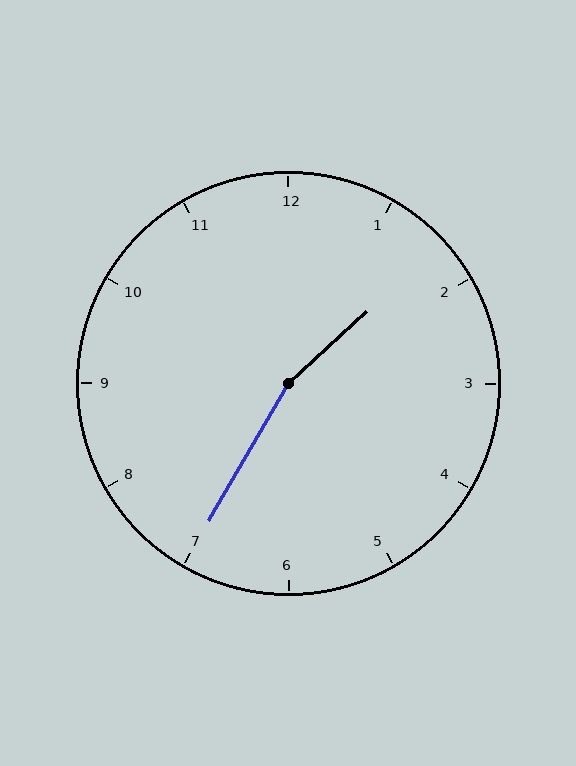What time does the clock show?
1:35.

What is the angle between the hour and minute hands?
Approximately 162 degrees.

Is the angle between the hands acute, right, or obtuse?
It is obtuse.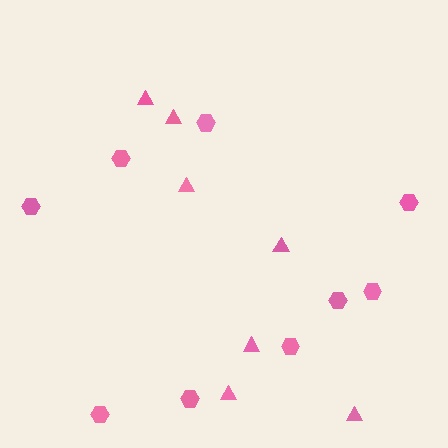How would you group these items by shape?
There are 2 groups: one group of hexagons (9) and one group of triangles (7).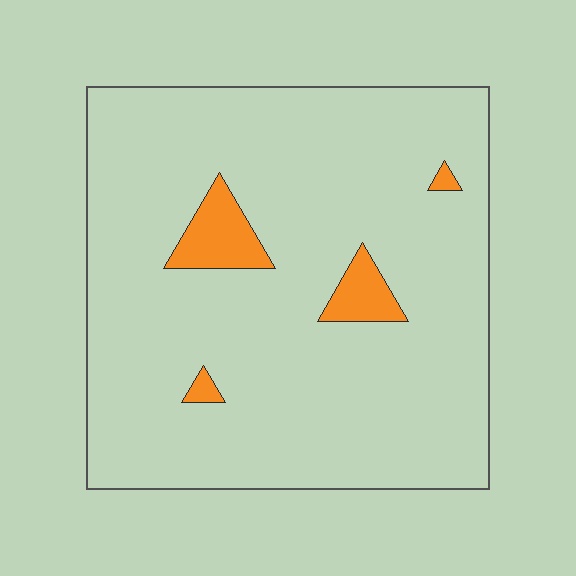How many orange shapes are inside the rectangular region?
4.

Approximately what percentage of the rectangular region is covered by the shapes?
Approximately 5%.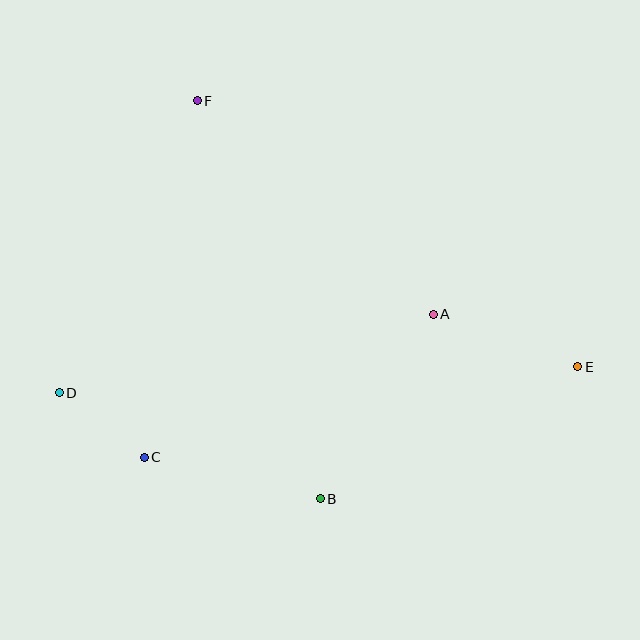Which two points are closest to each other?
Points C and D are closest to each other.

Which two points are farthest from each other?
Points D and E are farthest from each other.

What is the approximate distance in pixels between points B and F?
The distance between B and F is approximately 416 pixels.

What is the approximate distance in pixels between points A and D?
The distance between A and D is approximately 382 pixels.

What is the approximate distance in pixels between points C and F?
The distance between C and F is approximately 360 pixels.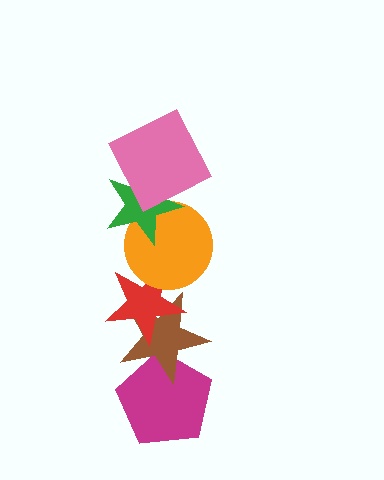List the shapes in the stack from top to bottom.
From top to bottom: the pink square, the green star, the orange circle, the red star, the brown star, the magenta pentagon.